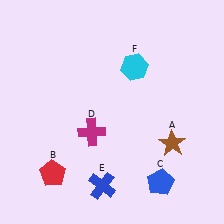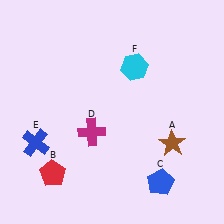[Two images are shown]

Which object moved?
The blue cross (E) moved left.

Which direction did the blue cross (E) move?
The blue cross (E) moved left.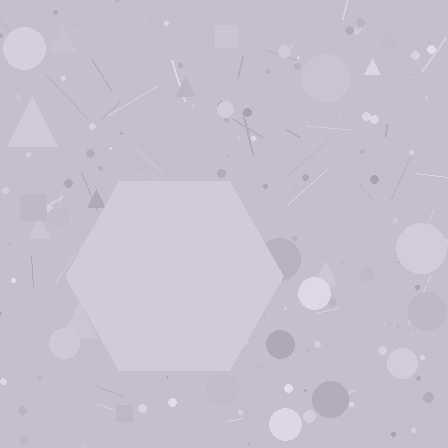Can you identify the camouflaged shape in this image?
The camouflaged shape is a hexagon.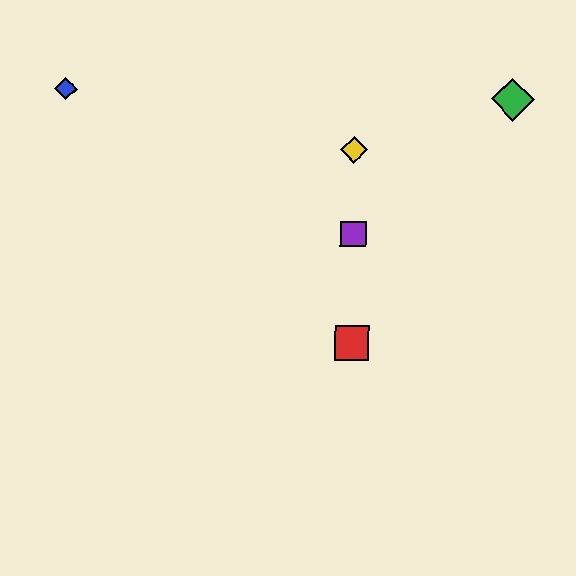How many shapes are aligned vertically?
3 shapes (the red square, the yellow diamond, the purple square) are aligned vertically.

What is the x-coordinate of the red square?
The red square is at x≈352.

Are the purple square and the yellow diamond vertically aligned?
Yes, both are at x≈353.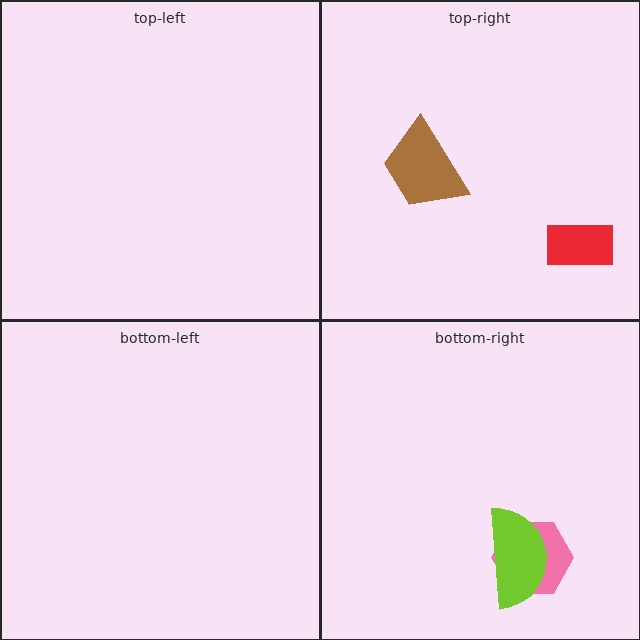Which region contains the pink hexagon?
The bottom-right region.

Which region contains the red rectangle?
The top-right region.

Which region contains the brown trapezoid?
The top-right region.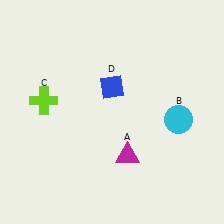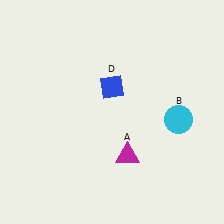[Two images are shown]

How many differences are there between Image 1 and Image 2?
There is 1 difference between the two images.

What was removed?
The lime cross (C) was removed in Image 2.